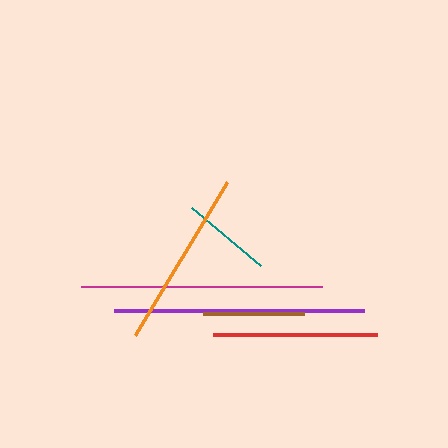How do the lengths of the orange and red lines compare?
The orange and red lines are approximately the same length.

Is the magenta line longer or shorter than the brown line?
The magenta line is longer than the brown line.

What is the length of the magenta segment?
The magenta segment is approximately 241 pixels long.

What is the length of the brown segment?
The brown segment is approximately 101 pixels long.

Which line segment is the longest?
The purple line is the longest at approximately 250 pixels.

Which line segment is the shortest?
The teal line is the shortest at approximately 91 pixels.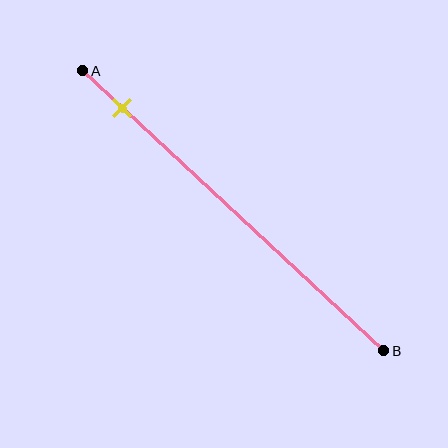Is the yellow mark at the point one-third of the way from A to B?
No, the mark is at about 15% from A, not at the 33% one-third point.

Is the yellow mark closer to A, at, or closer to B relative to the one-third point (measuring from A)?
The yellow mark is closer to point A than the one-third point of segment AB.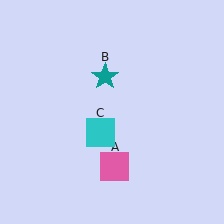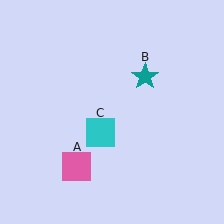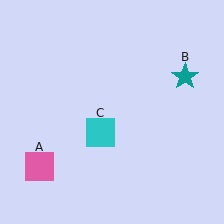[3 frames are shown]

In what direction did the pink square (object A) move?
The pink square (object A) moved left.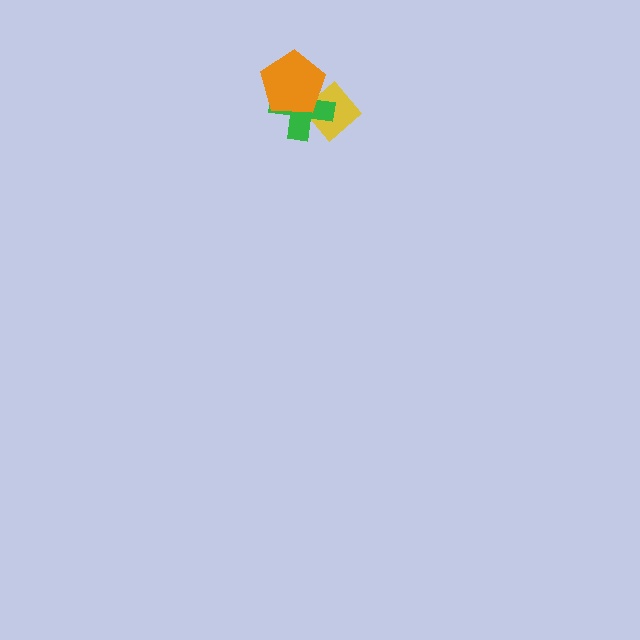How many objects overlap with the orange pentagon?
2 objects overlap with the orange pentagon.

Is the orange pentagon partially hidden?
No, no other shape covers it.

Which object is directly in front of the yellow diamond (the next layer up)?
The green cross is directly in front of the yellow diamond.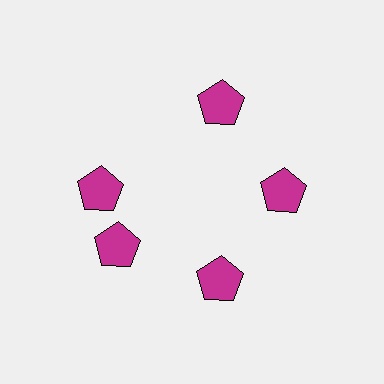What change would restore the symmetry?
The symmetry would be restored by rotating it back into even spacing with its neighbors so that all 5 pentagons sit at equal angles and equal distance from the center.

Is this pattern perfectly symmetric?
No. The 5 magenta pentagons are arranged in a ring, but one element near the 10 o'clock position is rotated out of alignment along the ring, breaking the 5-fold rotational symmetry.